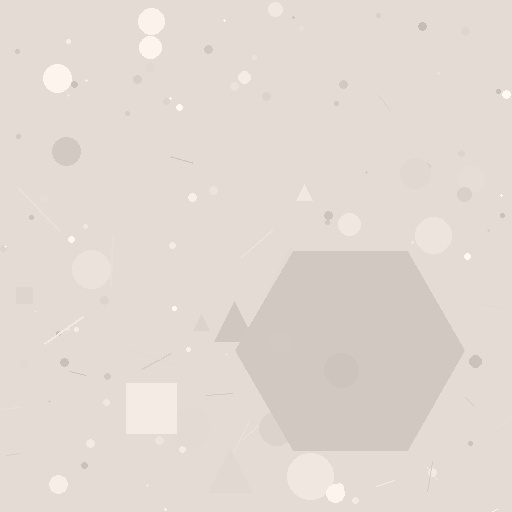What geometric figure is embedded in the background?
A hexagon is embedded in the background.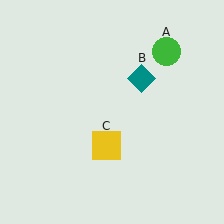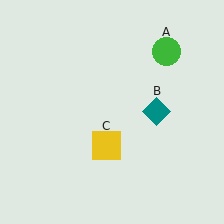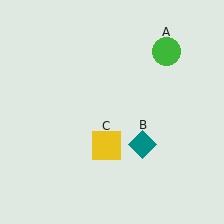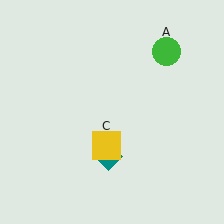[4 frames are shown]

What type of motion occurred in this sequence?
The teal diamond (object B) rotated clockwise around the center of the scene.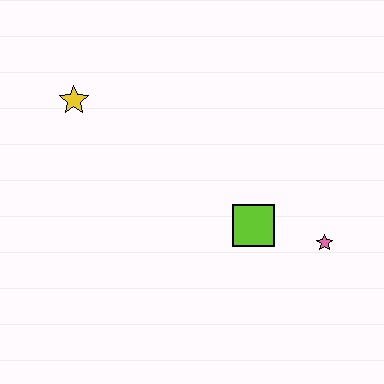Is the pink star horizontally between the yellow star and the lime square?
No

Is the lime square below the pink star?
No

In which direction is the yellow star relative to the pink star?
The yellow star is to the left of the pink star.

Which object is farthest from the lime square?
The yellow star is farthest from the lime square.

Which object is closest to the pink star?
The lime square is closest to the pink star.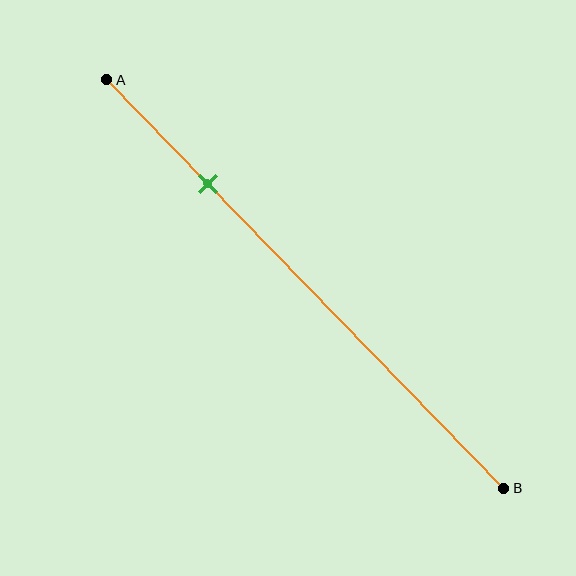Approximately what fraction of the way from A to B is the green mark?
The green mark is approximately 25% of the way from A to B.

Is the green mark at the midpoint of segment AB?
No, the mark is at about 25% from A, not at the 50% midpoint.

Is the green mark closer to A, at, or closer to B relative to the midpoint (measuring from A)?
The green mark is closer to point A than the midpoint of segment AB.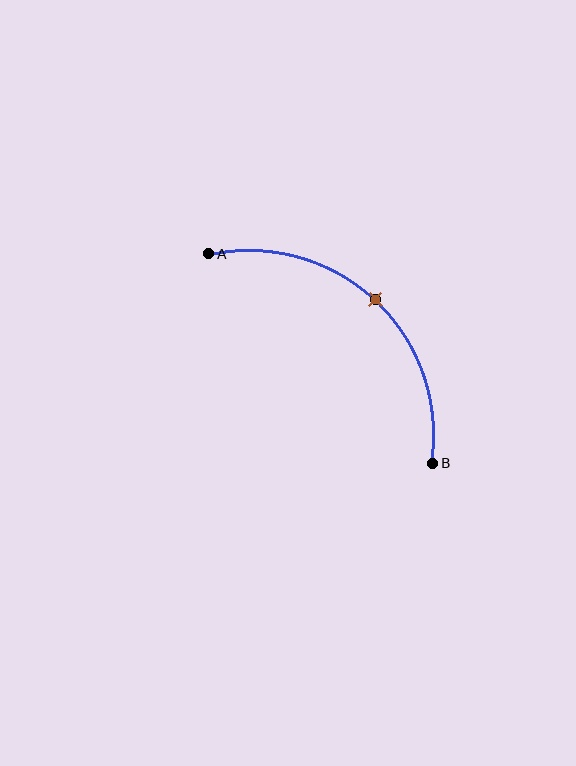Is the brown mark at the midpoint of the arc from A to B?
Yes. The brown mark lies on the arc at equal arc-length from both A and B — it is the arc midpoint.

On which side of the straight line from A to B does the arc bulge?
The arc bulges above and to the right of the straight line connecting A and B.